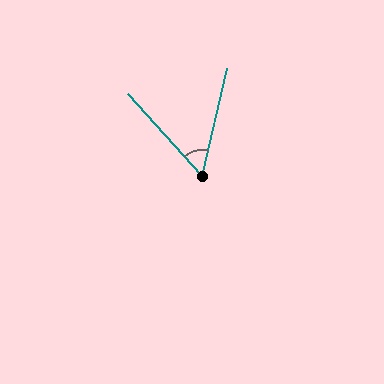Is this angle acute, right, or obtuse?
It is acute.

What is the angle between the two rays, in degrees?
Approximately 55 degrees.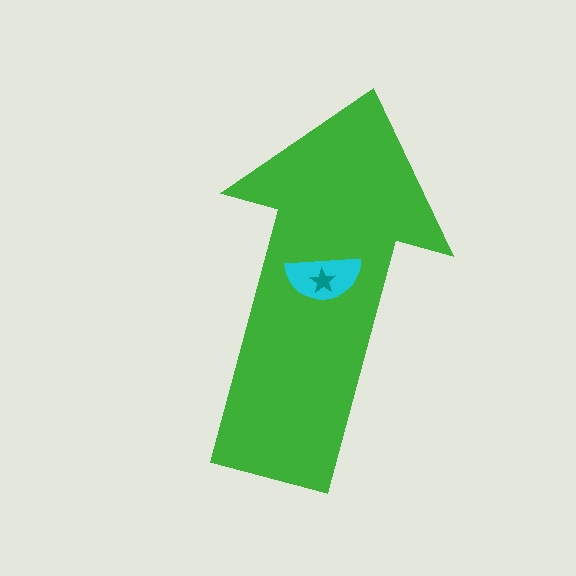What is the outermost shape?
The green arrow.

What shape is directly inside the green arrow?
The cyan semicircle.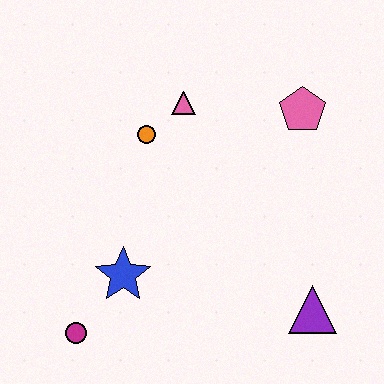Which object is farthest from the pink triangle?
The magenta circle is farthest from the pink triangle.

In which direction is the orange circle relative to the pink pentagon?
The orange circle is to the left of the pink pentagon.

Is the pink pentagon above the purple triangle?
Yes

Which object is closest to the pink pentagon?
The pink triangle is closest to the pink pentagon.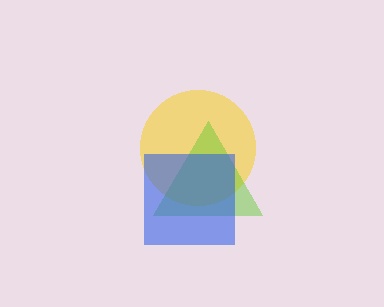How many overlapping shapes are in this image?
There are 3 overlapping shapes in the image.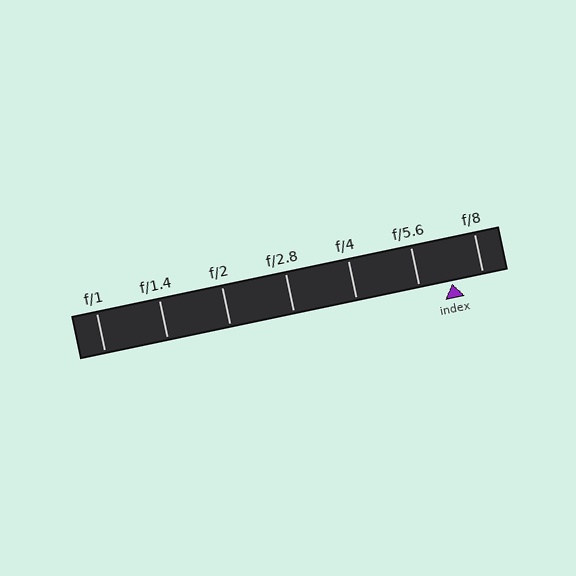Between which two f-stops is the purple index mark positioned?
The index mark is between f/5.6 and f/8.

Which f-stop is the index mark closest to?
The index mark is closest to f/8.